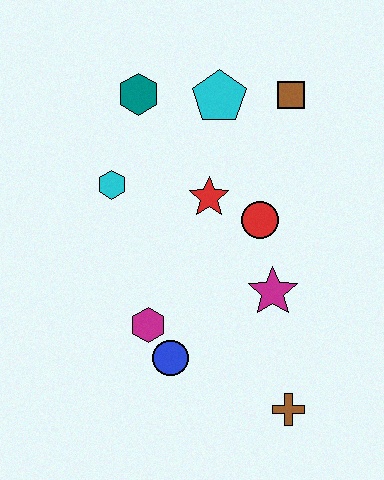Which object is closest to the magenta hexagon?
The blue circle is closest to the magenta hexagon.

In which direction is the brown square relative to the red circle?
The brown square is above the red circle.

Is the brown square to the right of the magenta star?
Yes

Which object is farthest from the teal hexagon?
The brown cross is farthest from the teal hexagon.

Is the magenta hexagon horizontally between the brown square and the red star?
No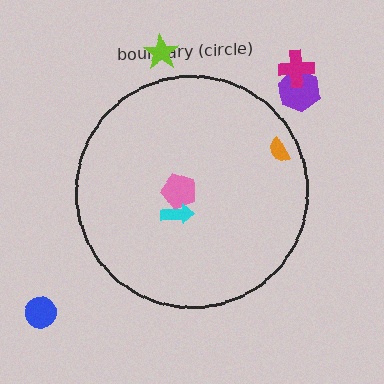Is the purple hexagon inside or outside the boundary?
Outside.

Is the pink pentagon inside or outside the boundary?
Inside.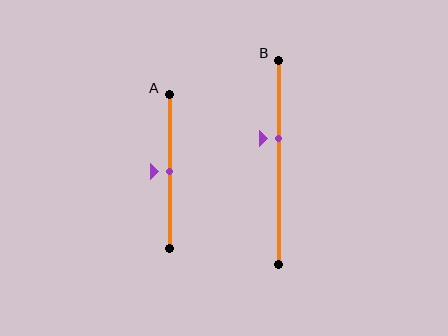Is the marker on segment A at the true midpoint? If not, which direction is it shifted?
Yes, the marker on segment A is at the true midpoint.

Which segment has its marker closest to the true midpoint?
Segment A has its marker closest to the true midpoint.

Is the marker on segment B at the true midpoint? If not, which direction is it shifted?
No, the marker on segment B is shifted upward by about 12% of the segment length.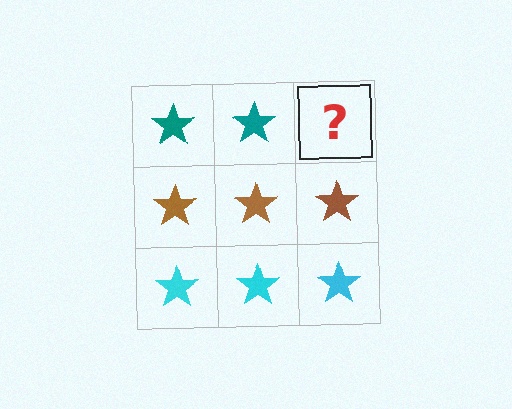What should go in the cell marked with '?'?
The missing cell should contain a teal star.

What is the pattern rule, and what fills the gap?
The rule is that each row has a consistent color. The gap should be filled with a teal star.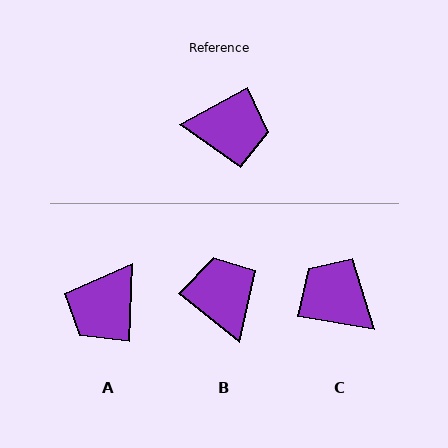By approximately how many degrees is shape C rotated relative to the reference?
Approximately 142 degrees counter-clockwise.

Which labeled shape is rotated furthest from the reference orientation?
C, about 142 degrees away.